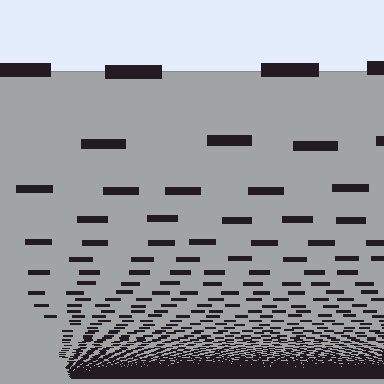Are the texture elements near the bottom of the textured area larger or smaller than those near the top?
Smaller. The gradient is inverted — elements near the bottom are smaller and denser.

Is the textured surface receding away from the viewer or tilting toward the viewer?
The surface appears to tilt toward the viewer. Texture elements get larger and sparser toward the top.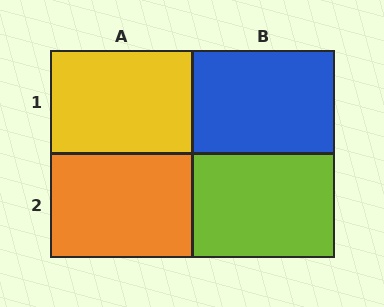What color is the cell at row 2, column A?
Orange.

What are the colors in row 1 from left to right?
Yellow, blue.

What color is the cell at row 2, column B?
Lime.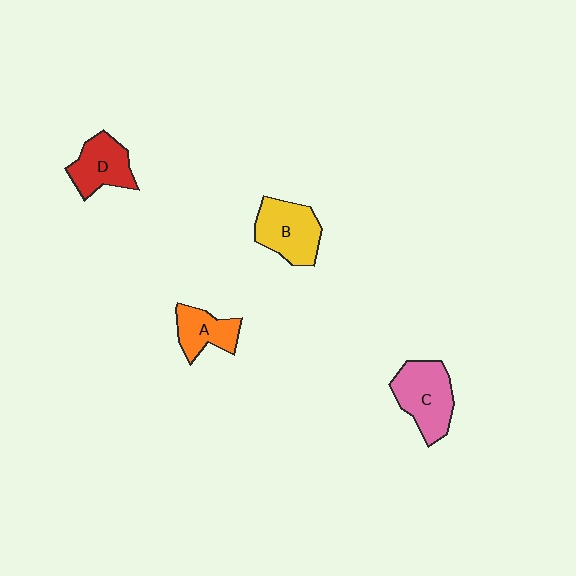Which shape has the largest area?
Shape C (pink).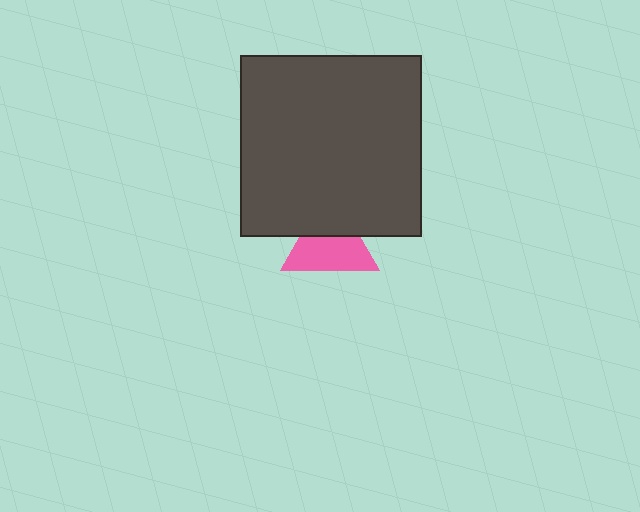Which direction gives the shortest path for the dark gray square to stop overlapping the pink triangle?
Moving up gives the shortest separation.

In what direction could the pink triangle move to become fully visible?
The pink triangle could move down. That would shift it out from behind the dark gray square entirely.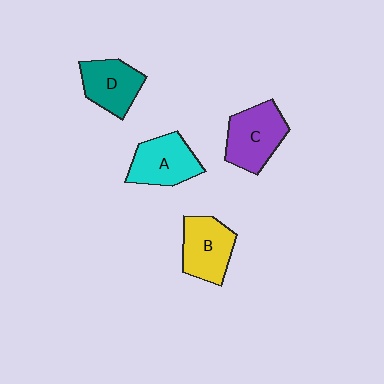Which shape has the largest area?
Shape C (purple).